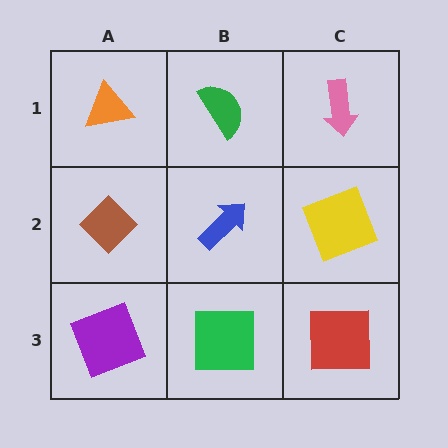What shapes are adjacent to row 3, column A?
A brown diamond (row 2, column A), a green square (row 3, column B).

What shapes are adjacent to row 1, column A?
A brown diamond (row 2, column A), a green semicircle (row 1, column B).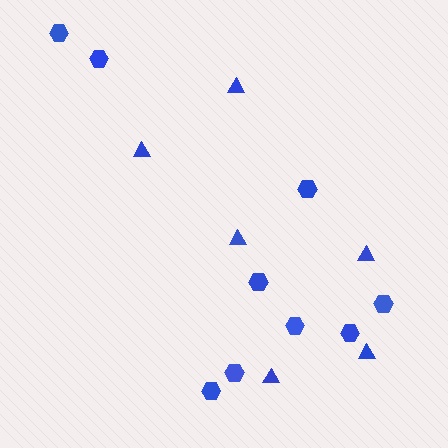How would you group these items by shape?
There are 2 groups: one group of triangles (6) and one group of hexagons (9).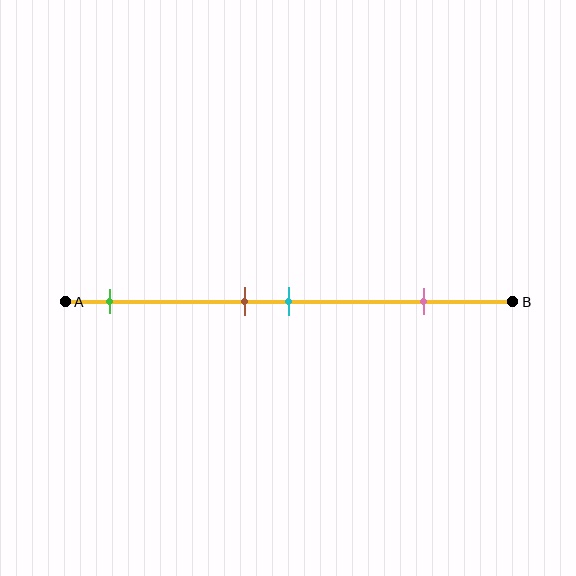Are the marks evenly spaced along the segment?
No, the marks are not evenly spaced.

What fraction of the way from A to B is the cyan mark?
The cyan mark is approximately 50% (0.5) of the way from A to B.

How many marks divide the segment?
There are 4 marks dividing the segment.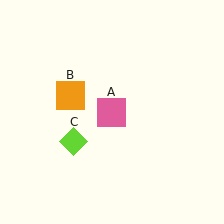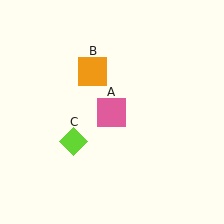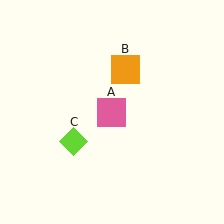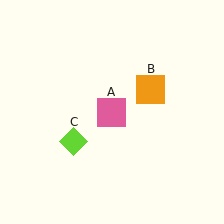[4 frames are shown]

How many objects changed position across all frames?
1 object changed position: orange square (object B).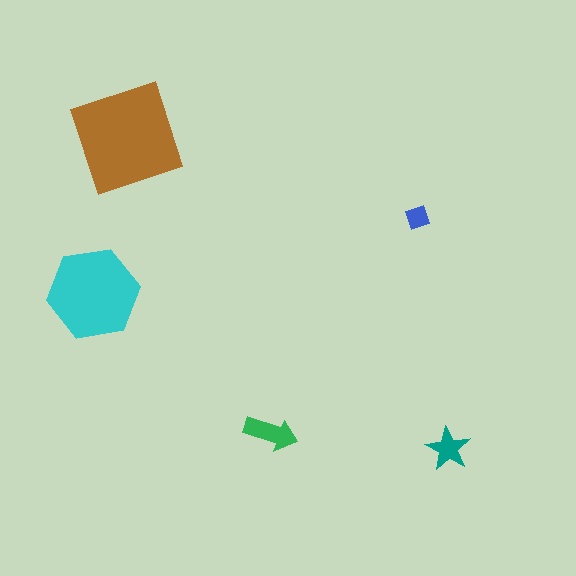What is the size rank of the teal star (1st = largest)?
4th.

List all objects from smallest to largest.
The blue diamond, the teal star, the green arrow, the cyan hexagon, the brown square.